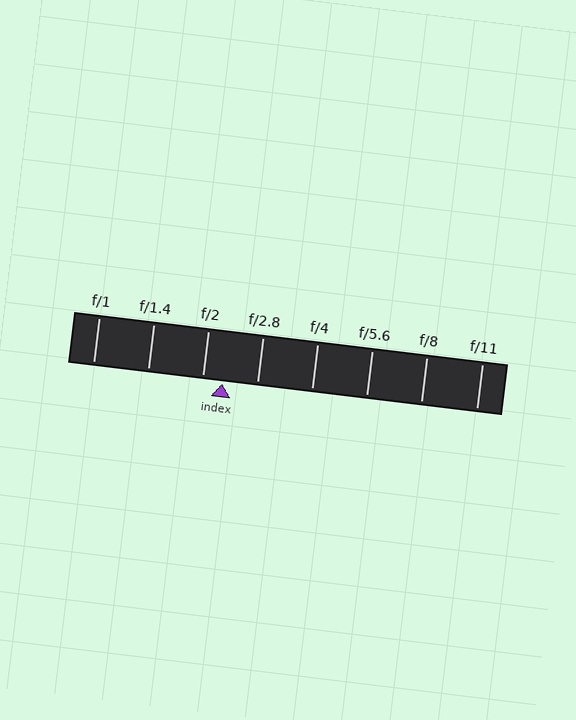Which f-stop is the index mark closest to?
The index mark is closest to f/2.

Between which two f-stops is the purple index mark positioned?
The index mark is between f/2 and f/2.8.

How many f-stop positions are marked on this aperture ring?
There are 8 f-stop positions marked.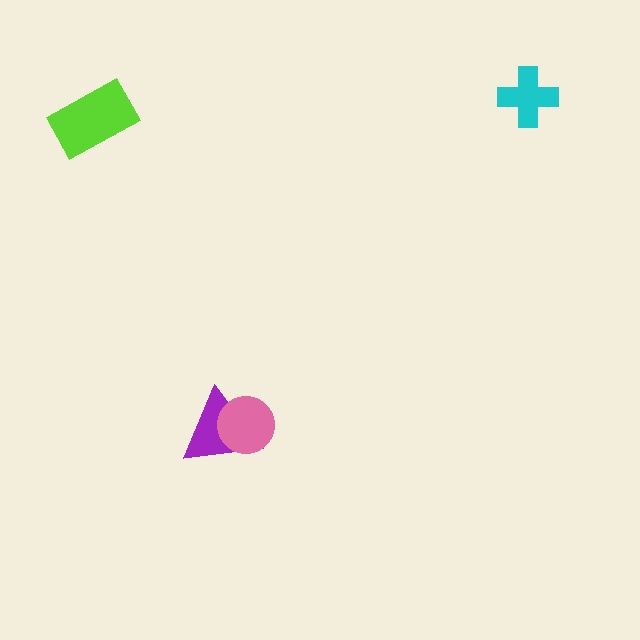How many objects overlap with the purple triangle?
1 object overlaps with the purple triangle.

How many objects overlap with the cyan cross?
0 objects overlap with the cyan cross.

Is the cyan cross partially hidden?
No, no other shape covers it.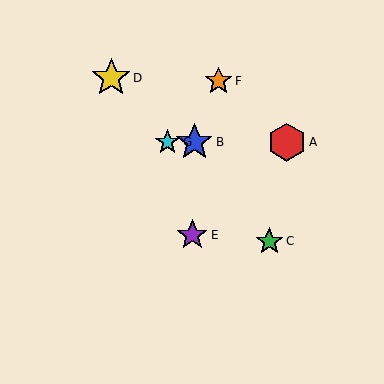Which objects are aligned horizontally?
Objects A, B, G are aligned horizontally.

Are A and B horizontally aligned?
Yes, both are at y≈142.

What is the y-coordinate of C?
Object C is at y≈241.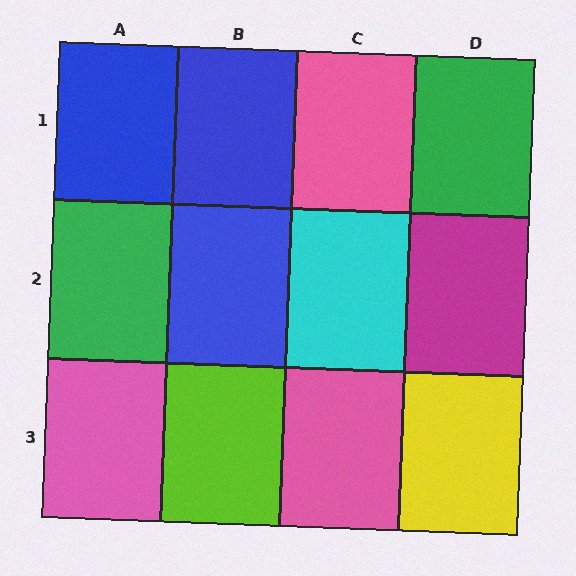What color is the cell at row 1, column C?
Pink.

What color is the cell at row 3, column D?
Yellow.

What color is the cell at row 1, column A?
Blue.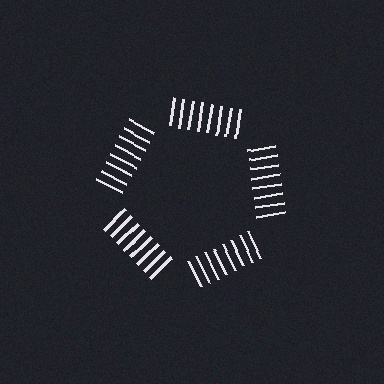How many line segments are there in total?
40 — 8 along each of the 5 edges.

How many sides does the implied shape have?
5 sides — the line-ends trace a pentagon.